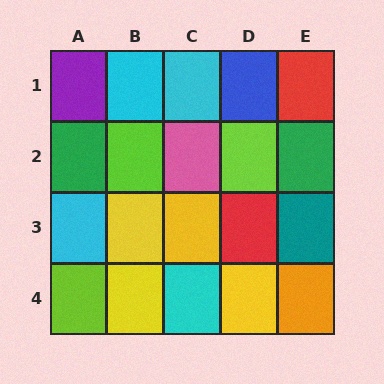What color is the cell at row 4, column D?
Yellow.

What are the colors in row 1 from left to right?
Purple, cyan, cyan, blue, red.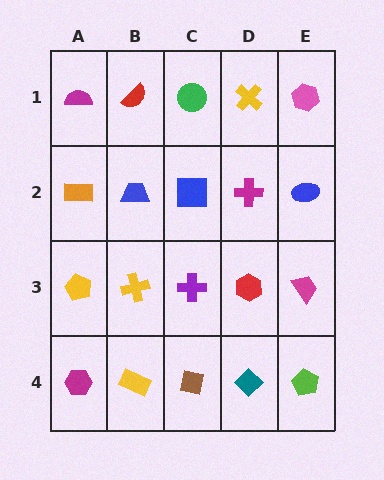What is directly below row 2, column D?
A red hexagon.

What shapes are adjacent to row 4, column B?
A yellow cross (row 3, column B), a magenta hexagon (row 4, column A), a brown square (row 4, column C).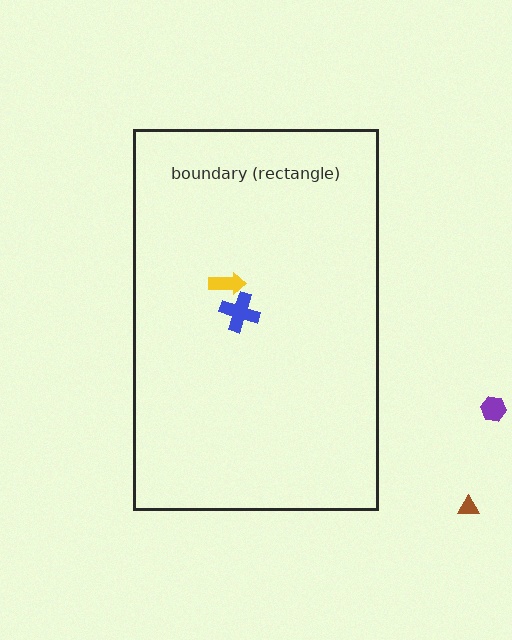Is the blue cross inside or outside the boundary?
Inside.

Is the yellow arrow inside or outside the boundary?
Inside.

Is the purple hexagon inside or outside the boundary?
Outside.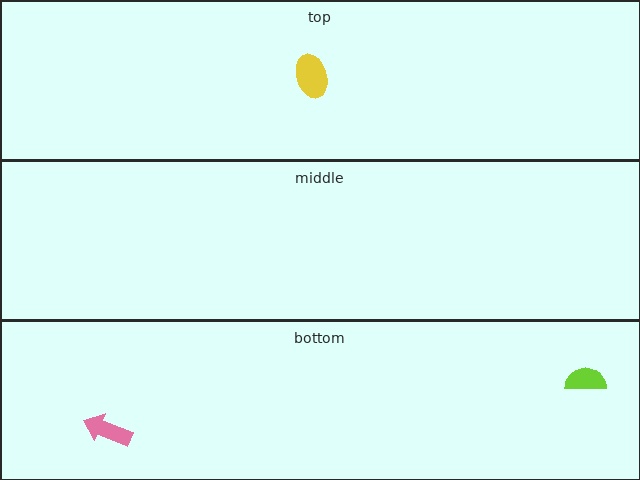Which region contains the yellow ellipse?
The top region.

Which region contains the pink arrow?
The bottom region.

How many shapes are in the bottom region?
2.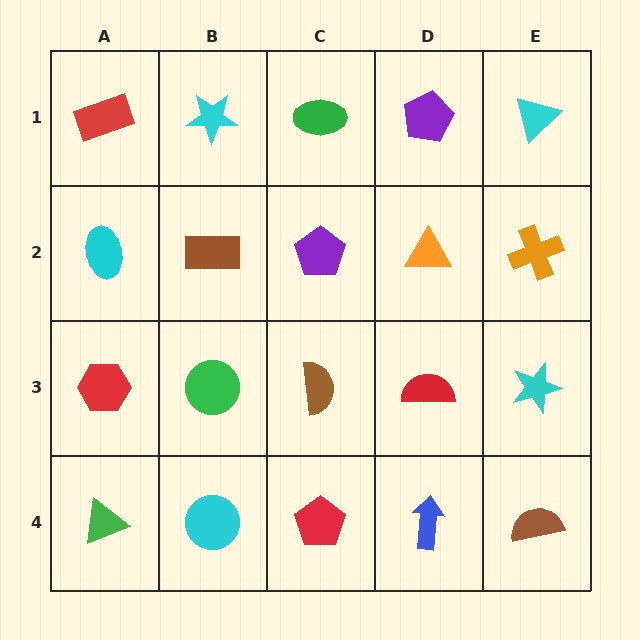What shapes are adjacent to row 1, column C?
A purple pentagon (row 2, column C), a cyan star (row 1, column B), a purple pentagon (row 1, column D).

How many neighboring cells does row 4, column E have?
2.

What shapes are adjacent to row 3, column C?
A purple pentagon (row 2, column C), a red pentagon (row 4, column C), a green circle (row 3, column B), a red semicircle (row 3, column D).